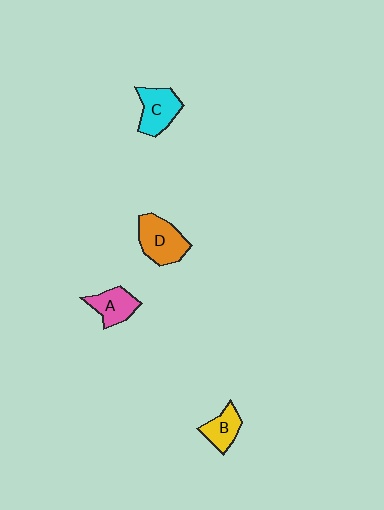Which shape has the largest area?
Shape D (orange).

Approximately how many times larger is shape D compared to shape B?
Approximately 1.6 times.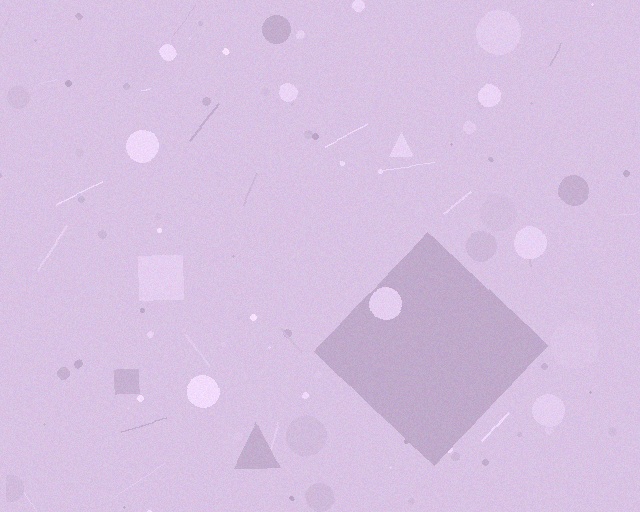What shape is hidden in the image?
A diamond is hidden in the image.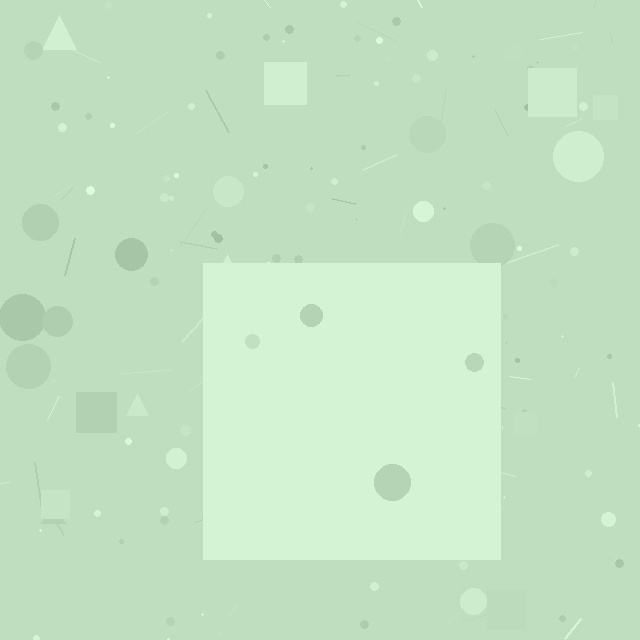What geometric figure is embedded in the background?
A square is embedded in the background.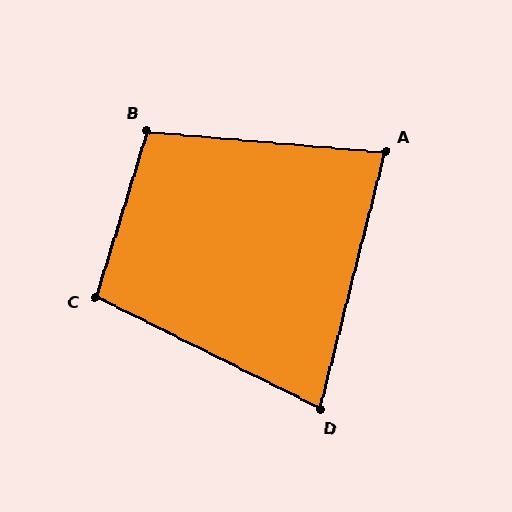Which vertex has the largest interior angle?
B, at approximately 102 degrees.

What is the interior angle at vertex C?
Approximately 99 degrees (obtuse).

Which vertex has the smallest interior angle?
D, at approximately 78 degrees.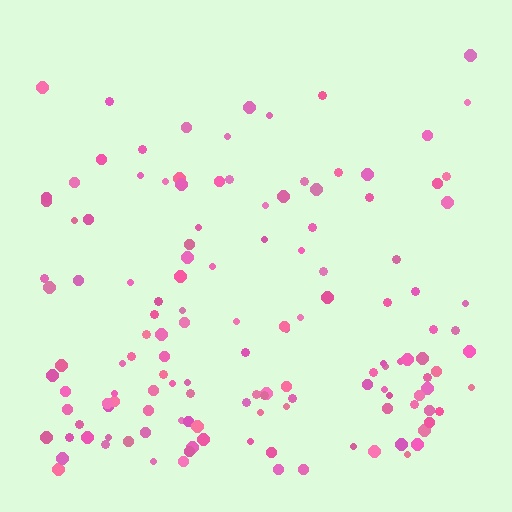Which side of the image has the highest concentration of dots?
The bottom.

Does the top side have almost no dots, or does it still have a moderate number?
Still a moderate number, just noticeably fewer than the bottom.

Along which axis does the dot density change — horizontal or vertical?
Vertical.